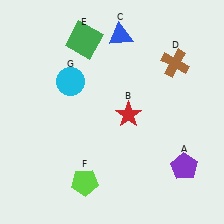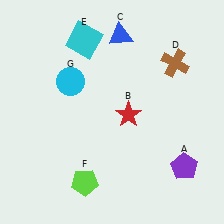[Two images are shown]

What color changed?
The square (E) changed from green in Image 1 to cyan in Image 2.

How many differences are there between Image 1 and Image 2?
There is 1 difference between the two images.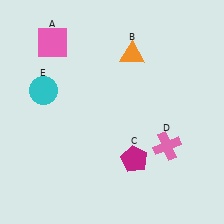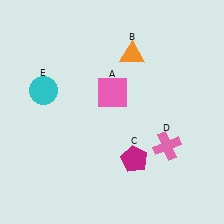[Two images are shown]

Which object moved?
The pink square (A) moved right.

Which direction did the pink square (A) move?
The pink square (A) moved right.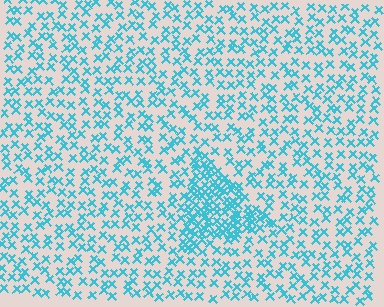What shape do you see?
I see a triangle.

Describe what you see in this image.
The image contains small cyan elements arranged at two different densities. A triangle-shaped region is visible where the elements are more densely packed than the surrounding area.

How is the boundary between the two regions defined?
The boundary is defined by a change in element density (approximately 2.4x ratio). All elements are the same color, size, and shape.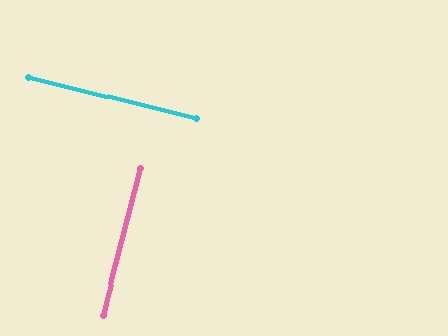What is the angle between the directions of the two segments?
Approximately 89 degrees.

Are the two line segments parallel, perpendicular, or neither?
Perpendicular — they meet at approximately 89°.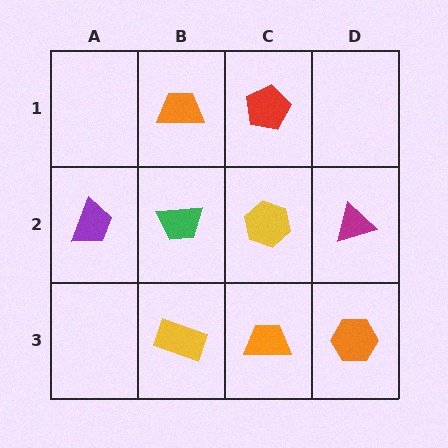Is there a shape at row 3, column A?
No, that cell is empty.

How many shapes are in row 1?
2 shapes.